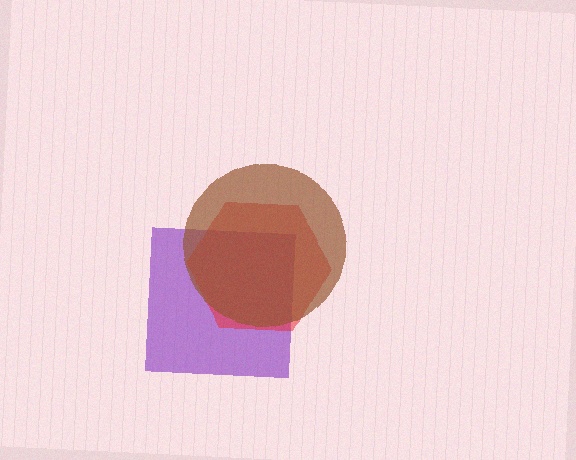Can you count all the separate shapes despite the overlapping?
Yes, there are 3 separate shapes.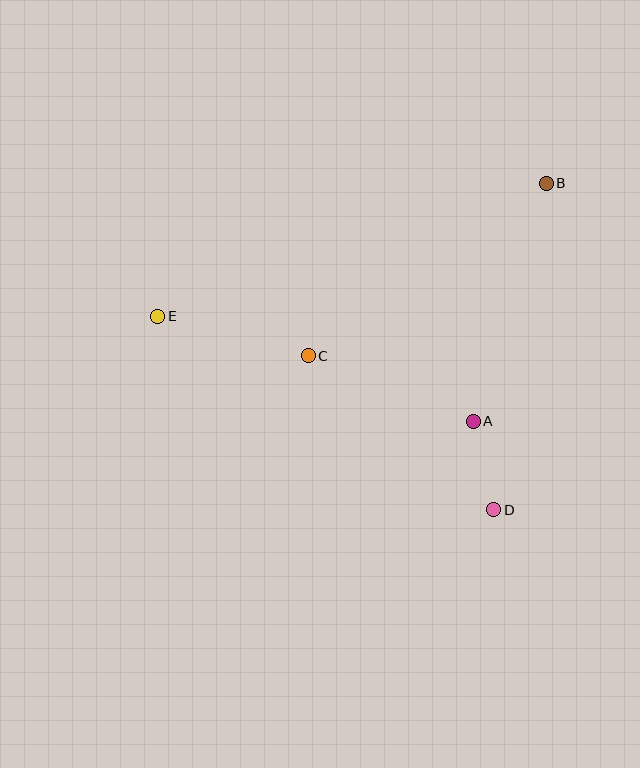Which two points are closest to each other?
Points A and D are closest to each other.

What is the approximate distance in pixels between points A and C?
The distance between A and C is approximately 178 pixels.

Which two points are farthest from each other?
Points B and E are farthest from each other.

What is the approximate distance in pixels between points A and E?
The distance between A and E is approximately 333 pixels.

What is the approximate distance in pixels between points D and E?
The distance between D and E is approximately 388 pixels.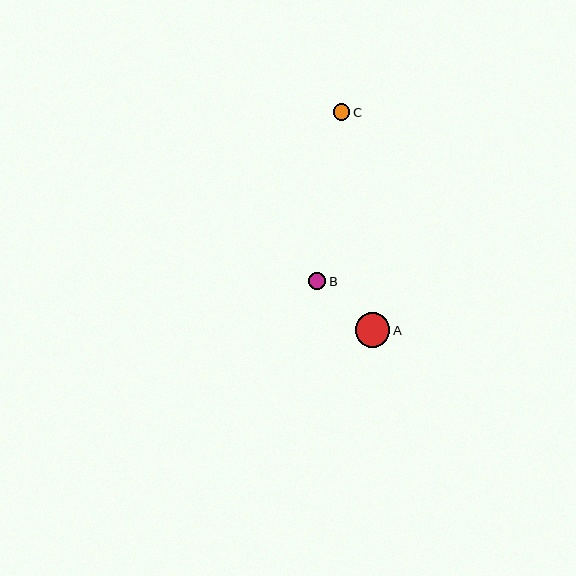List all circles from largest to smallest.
From largest to smallest: A, B, C.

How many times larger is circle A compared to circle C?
Circle A is approximately 2.0 times the size of circle C.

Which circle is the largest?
Circle A is the largest with a size of approximately 34 pixels.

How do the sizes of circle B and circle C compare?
Circle B and circle C are approximately the same size.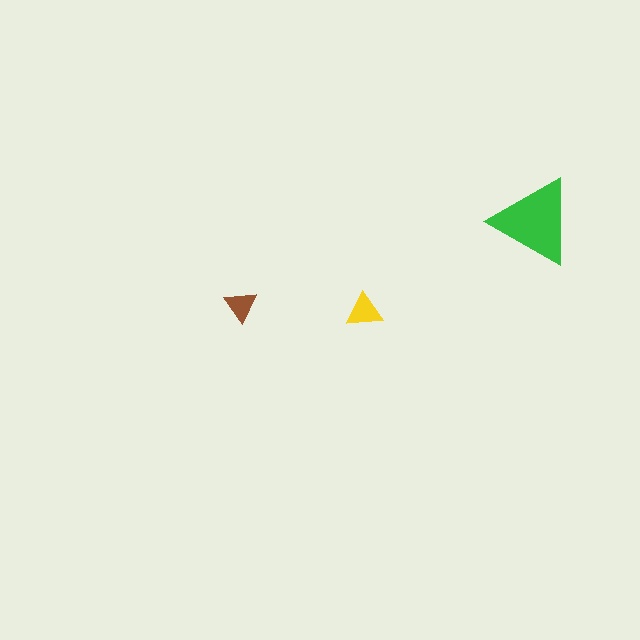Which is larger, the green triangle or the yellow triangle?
The green one.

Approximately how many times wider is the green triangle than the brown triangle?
About 2.5 times wider.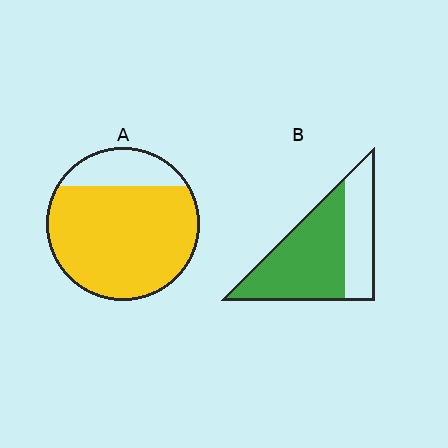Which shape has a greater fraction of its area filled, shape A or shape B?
Shape A.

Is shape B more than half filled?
Yes.